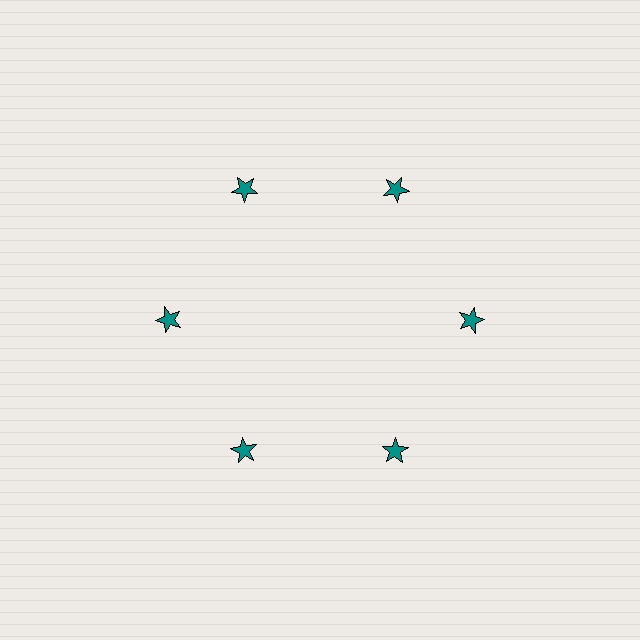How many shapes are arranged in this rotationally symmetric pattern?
There are 6 shapes, arranged in 6 groups of 1.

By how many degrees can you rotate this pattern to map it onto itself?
The pattern maps onto itself every 60 degrees of rotation.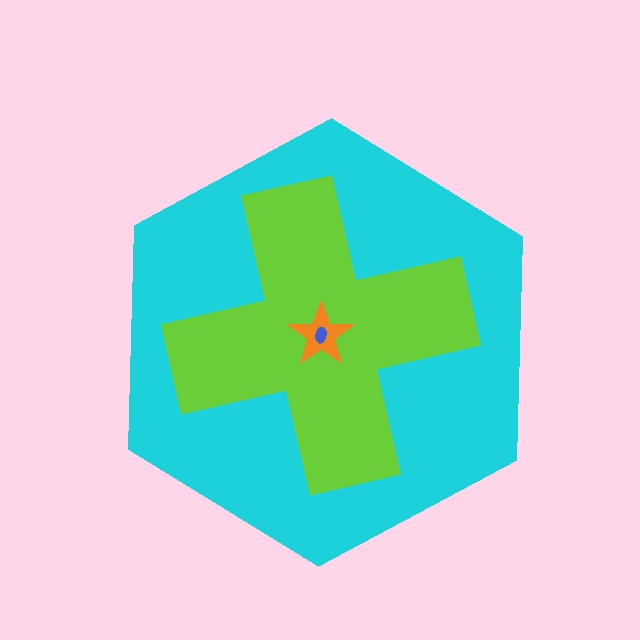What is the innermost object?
The blue ellipse.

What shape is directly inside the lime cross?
The orange star.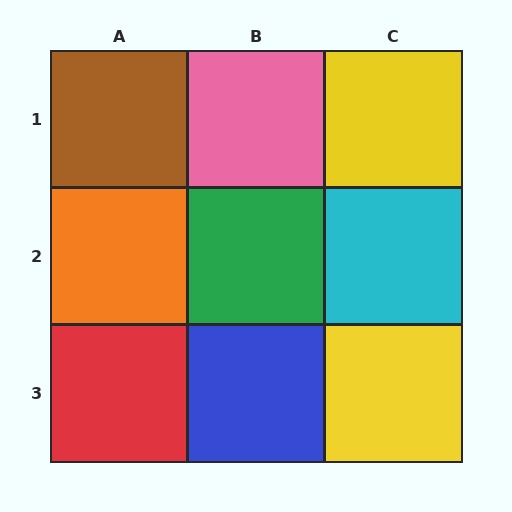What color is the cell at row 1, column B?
Pink.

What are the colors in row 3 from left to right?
Red, blue, yellow.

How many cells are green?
1 cell is green.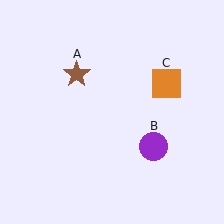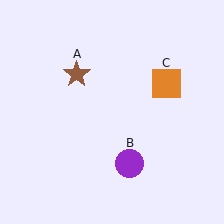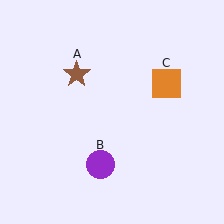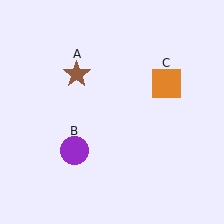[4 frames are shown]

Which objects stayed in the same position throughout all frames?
Brown star (object A) and orange square (object C) remained stationary.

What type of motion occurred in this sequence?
The purple circle (object B) rotated clockwise around the center of the scene.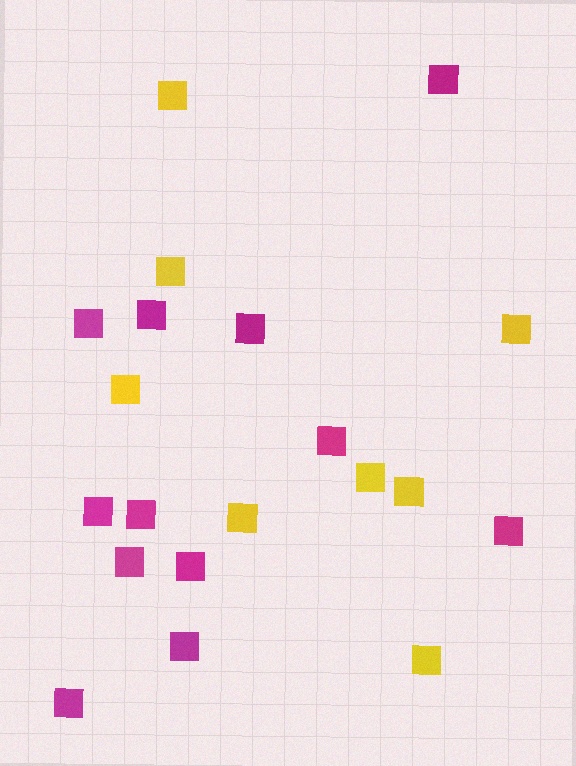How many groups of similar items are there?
There are 2 groups: one group of yellow squares (8) and one group of magenta squares (12).